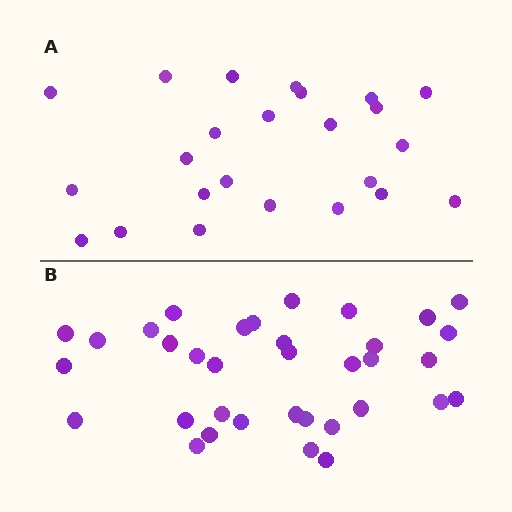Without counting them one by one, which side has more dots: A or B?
Region B (the bottom region) has more dots.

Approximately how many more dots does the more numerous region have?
Region B has roughly 12 or so more dots than region A.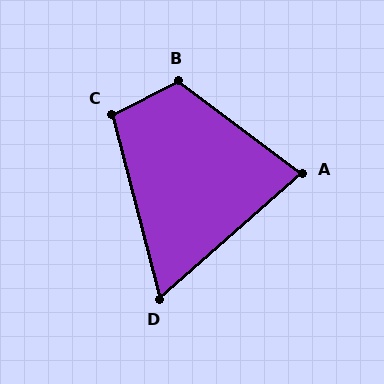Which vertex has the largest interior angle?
B, at approximately 117 degrees.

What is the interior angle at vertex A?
Approximately 78 degrees (acute).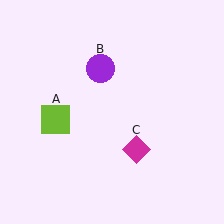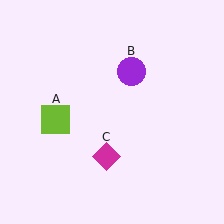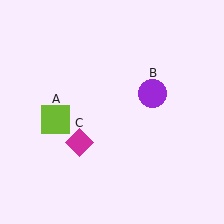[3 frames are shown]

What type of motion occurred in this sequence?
The purple circle (object B), magenta diamond (object C) rotated clockwise around the center of the scene.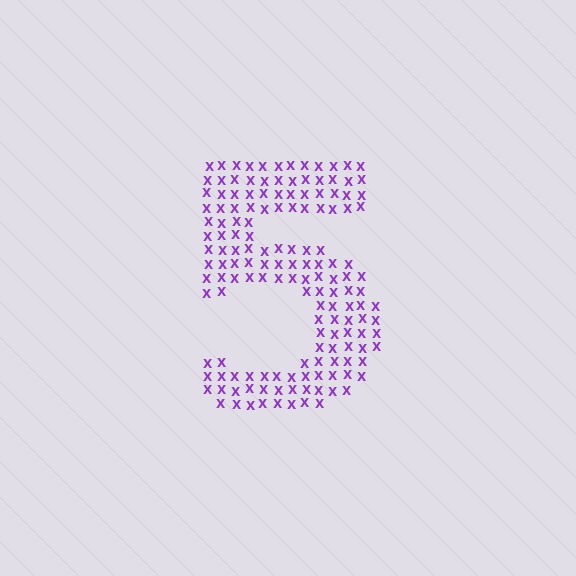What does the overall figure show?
The overall figure shows the digit 5.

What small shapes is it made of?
It is made of small letter X's.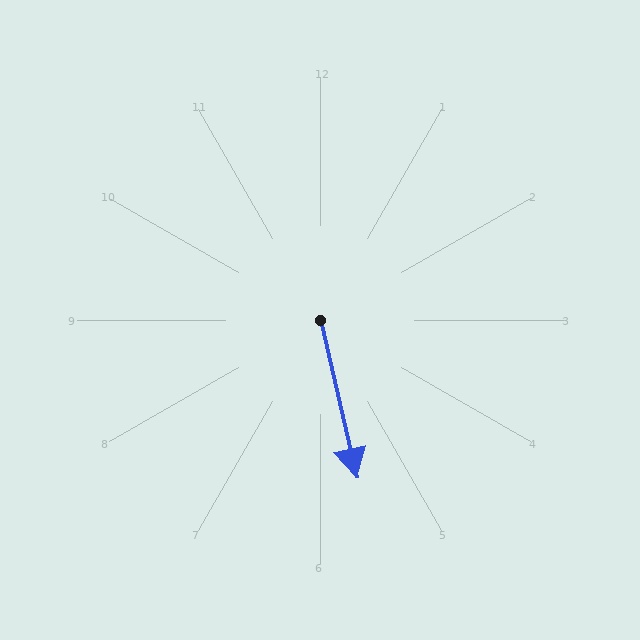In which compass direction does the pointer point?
South.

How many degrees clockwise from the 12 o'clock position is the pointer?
Approximately 167 degrees.